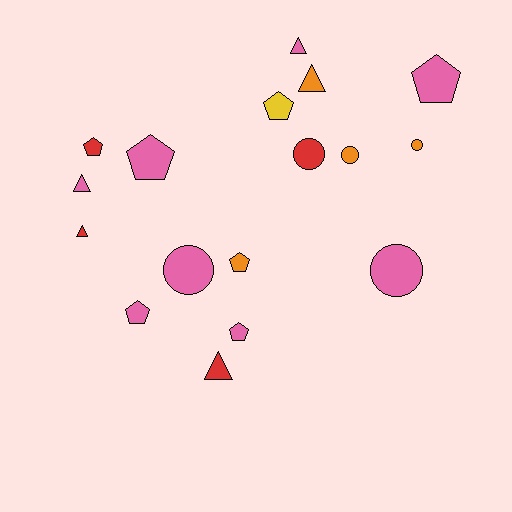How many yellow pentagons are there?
There is 1 yellow pentagon.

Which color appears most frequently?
Pink, with 8 objects.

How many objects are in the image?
There are 17 objects.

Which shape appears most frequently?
Pentagon, with 7 objects.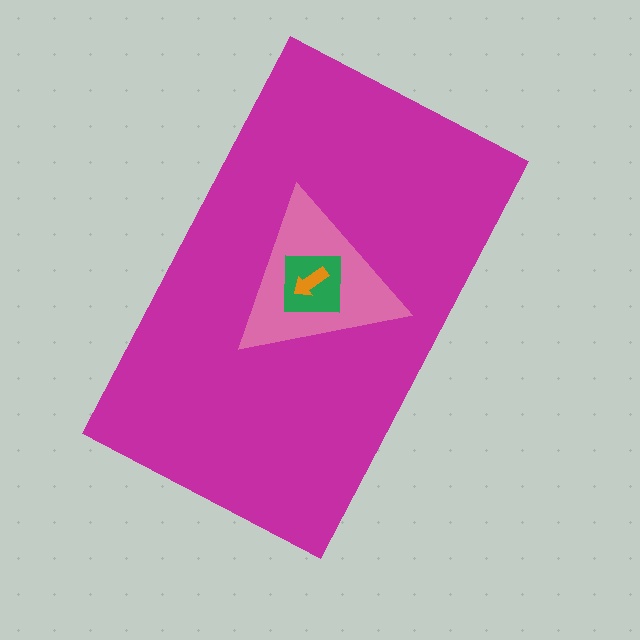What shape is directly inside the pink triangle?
The green square.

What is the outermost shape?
The magenta rectangle.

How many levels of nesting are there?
4.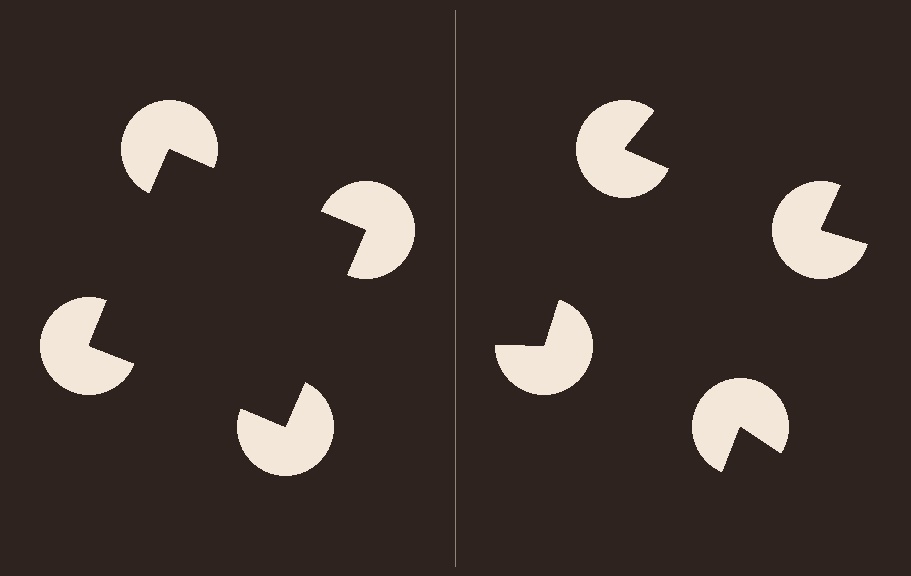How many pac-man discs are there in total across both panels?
8 — 4 on each side.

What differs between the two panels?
The pac-man discs are positioned identically on both sides; only the wedge orientations differ. On the left they align to a square; on the right they are misaligned.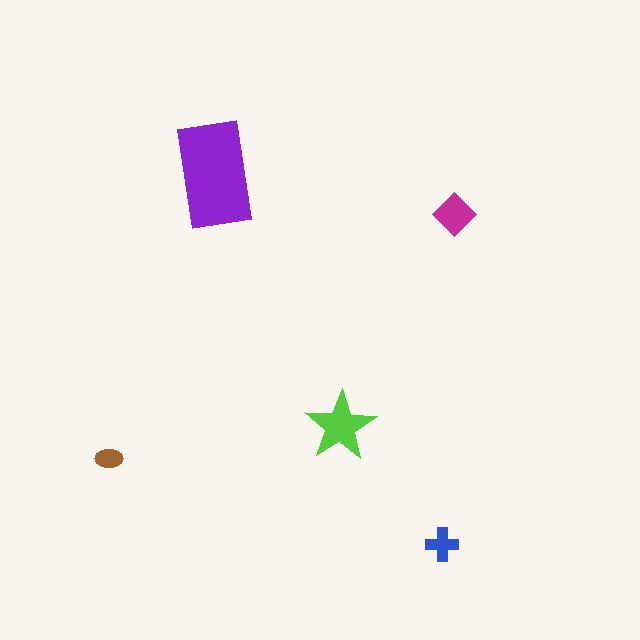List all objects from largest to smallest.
The purple rectangle, the lime star, the magenta diamond, the blue cross, the brown ellipse.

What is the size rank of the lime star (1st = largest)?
2nd.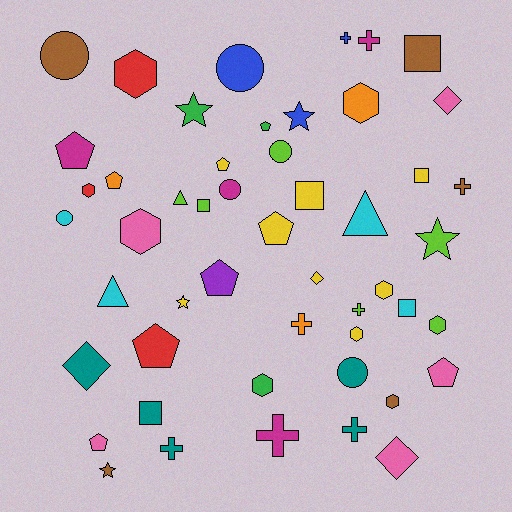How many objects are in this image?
There are 50 objects.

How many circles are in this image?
There are 6 circles.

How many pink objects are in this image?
There are 5 pink objects.